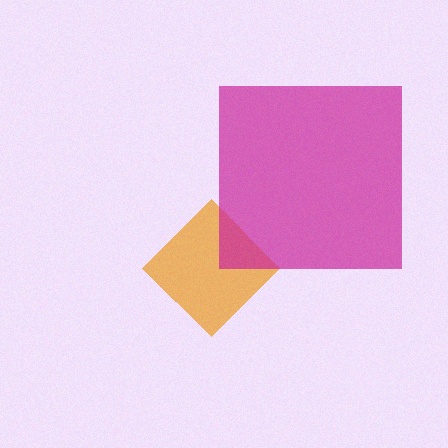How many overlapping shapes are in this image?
There are 2 overlapping shapes in the image.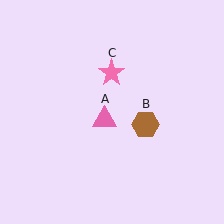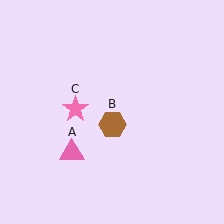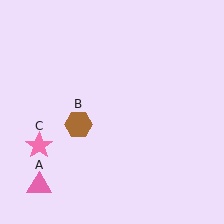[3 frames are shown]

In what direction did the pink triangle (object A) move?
The pink triangle (object A) moved down and to the left.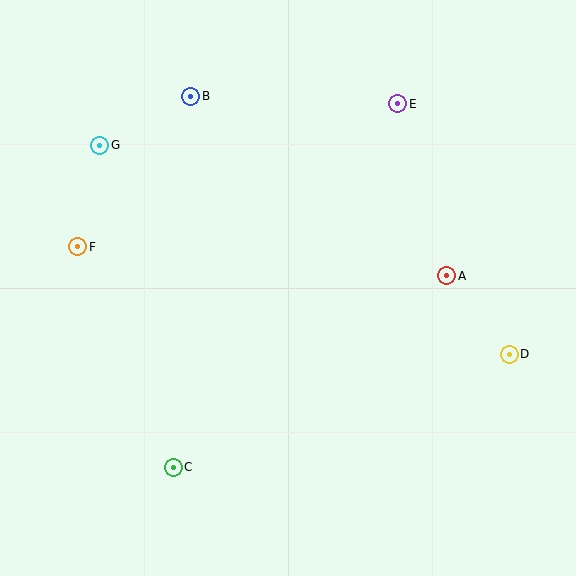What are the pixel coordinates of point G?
Point G is at (100, 145).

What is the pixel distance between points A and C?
The distance between A and C is 333 pixels.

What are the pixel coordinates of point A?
Point A is at (447, 276).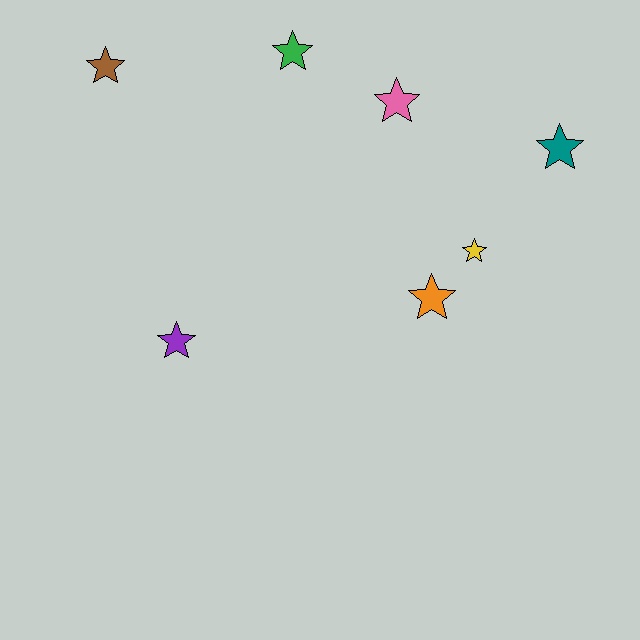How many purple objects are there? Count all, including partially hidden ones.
There is 1 purple object.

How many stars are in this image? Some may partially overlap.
There are 7 stars.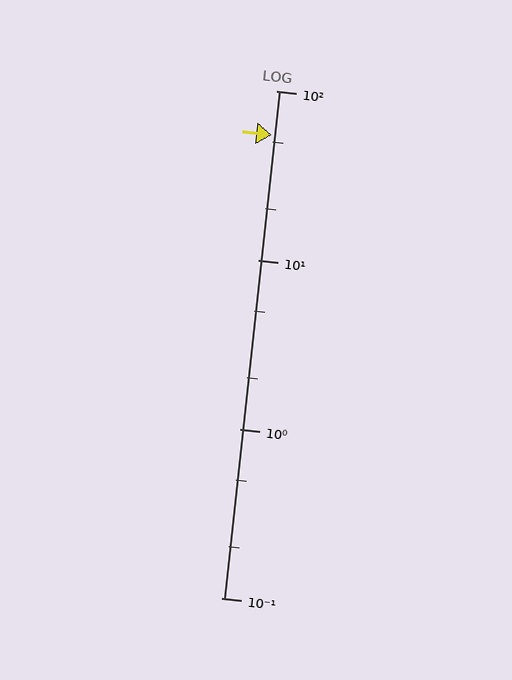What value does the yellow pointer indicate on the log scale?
The pointer indicates approximately 55.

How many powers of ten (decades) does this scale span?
The scale spans 3 decades, from 0.1 to 100.